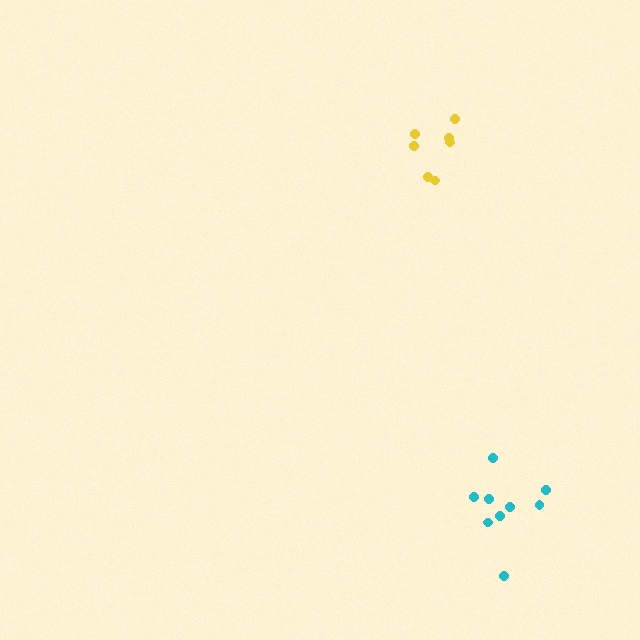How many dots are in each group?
Group 1: 7 dots, Group 2: 9 dots (16 total).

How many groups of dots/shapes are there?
There are 2 groups.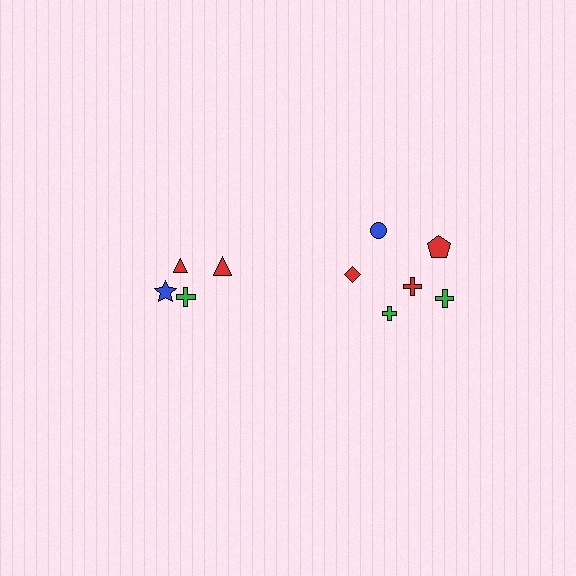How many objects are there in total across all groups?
There are 10 objects.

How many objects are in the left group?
There are 4 objects.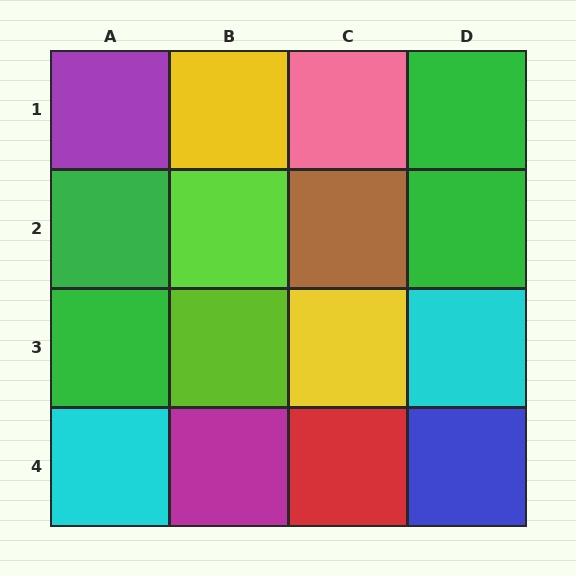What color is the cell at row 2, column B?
Lime.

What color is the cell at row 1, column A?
Purple.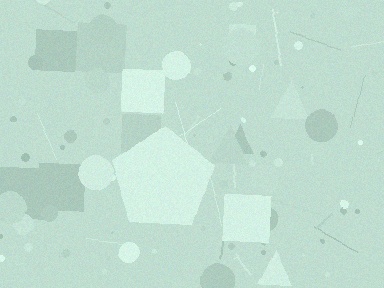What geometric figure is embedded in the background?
A pentagon is embedded in the background.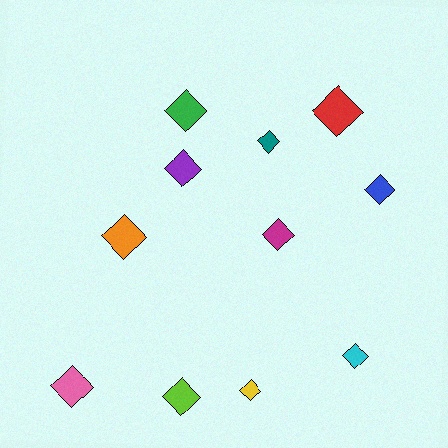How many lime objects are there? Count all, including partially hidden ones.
There is 1 lime object.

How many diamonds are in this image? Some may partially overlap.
There are 11 diamonds.